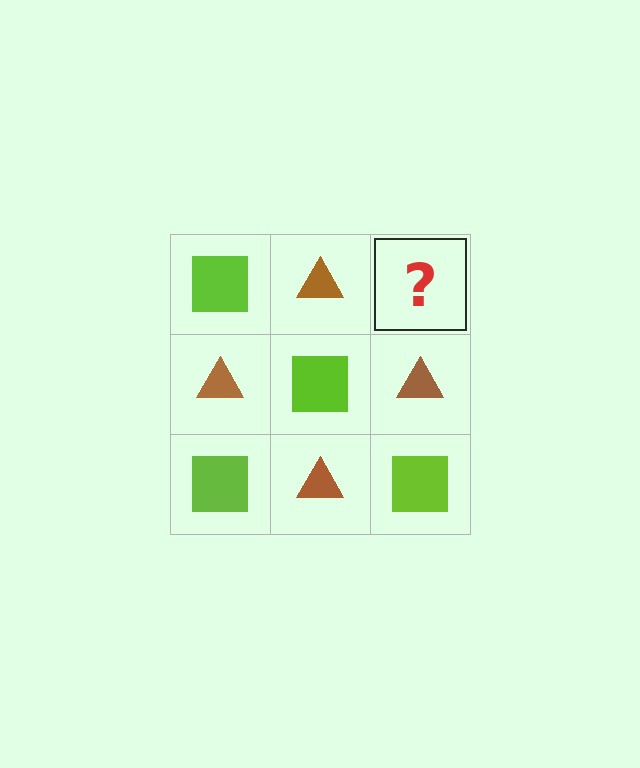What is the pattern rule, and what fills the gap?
The rule is that it alternates lime square and brown triangle in a checkerboard pattern. The gap should be filled with a lime square.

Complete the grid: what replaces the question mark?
The question mark should be replaced with a lime square.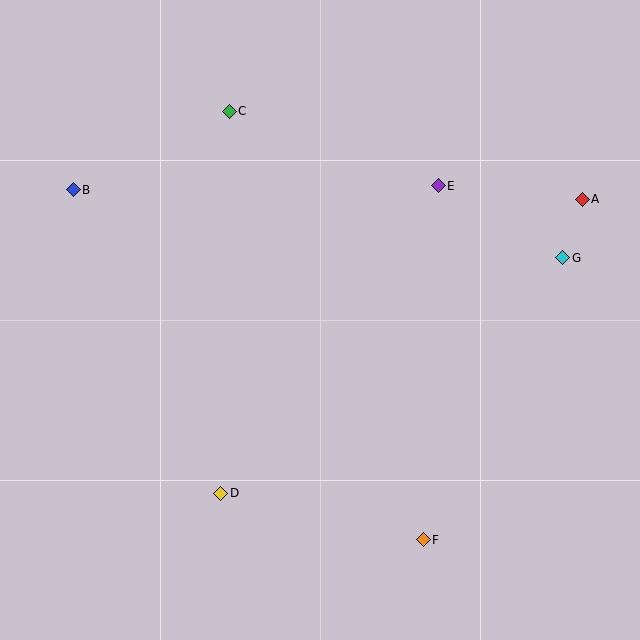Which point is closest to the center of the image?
Point E at (438, 186) is closest to the center.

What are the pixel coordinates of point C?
Point C is at (229, 111).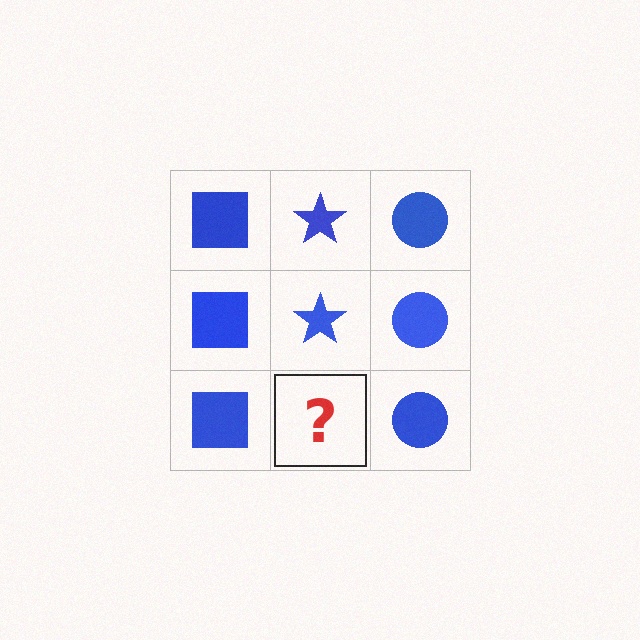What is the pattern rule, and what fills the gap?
The rule is that each column has a consistent shape. The gap should be filled with a blue star.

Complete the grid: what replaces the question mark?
The question mark should be replaced with a blue star.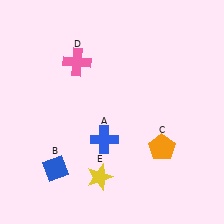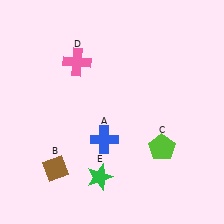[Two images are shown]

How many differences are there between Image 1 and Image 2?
There are 3 differences between the two images.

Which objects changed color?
B changed from blue to brown. C changed from orange to lime. E changed from yellow to green.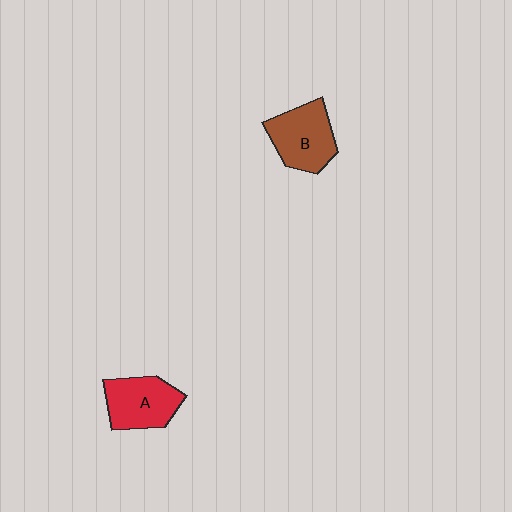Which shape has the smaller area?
Shape A (red).